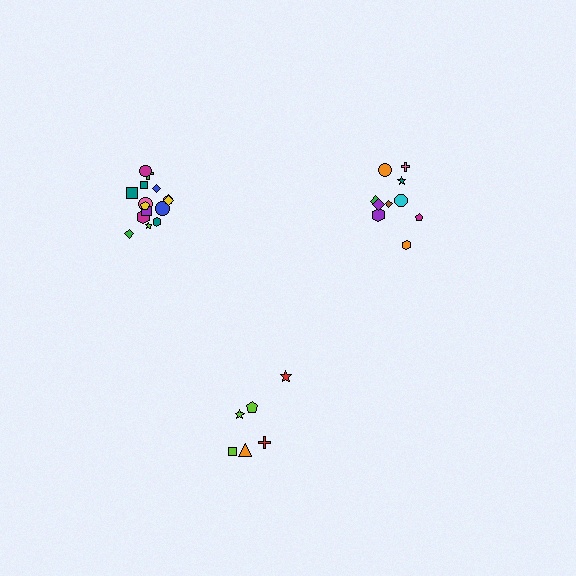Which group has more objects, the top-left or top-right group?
The top-left group.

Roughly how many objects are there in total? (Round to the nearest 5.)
Roughly 30 objects in total.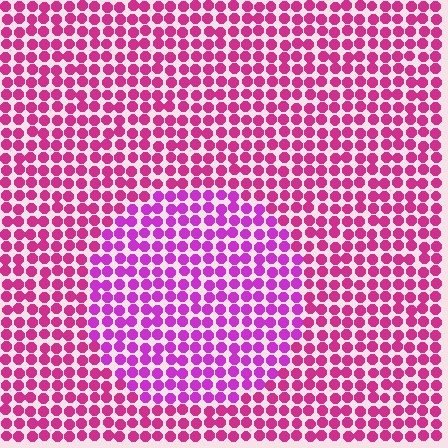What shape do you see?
I see a circle.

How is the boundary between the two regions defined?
The boundary is defined purely by a slight shift in hue (about 27 degrees). Spacing, size, and orientation are identical on both sides.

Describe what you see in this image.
The image is filled with small magenta elements in a uniform arrangement. A circle-shaped region is visible where the elements are tinted to a slightly different hue, forming a subtle color boundary.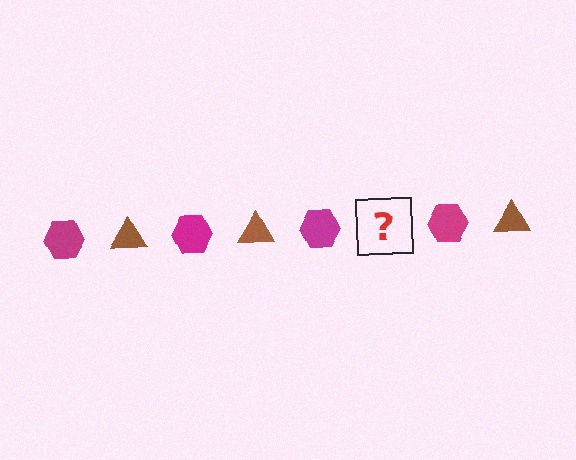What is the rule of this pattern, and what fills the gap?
The rule is that the pattern alternates between magenta hexagon and brown triangle. The gap should be filled with a brown triangle.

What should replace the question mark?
The question mark should be replaced with a brown triangle.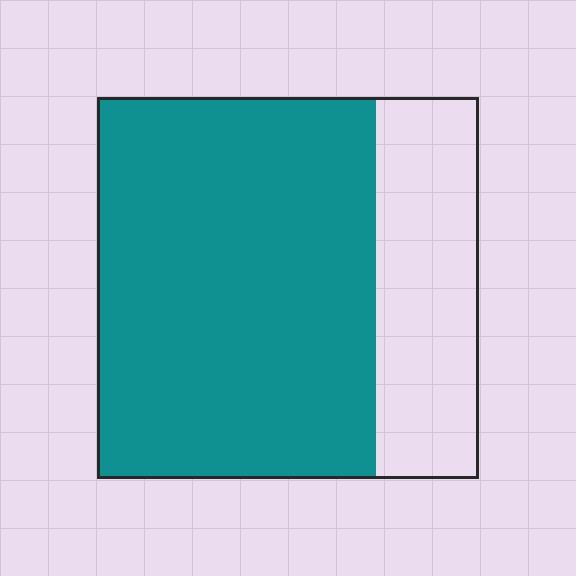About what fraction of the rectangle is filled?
About three quarters (3/4).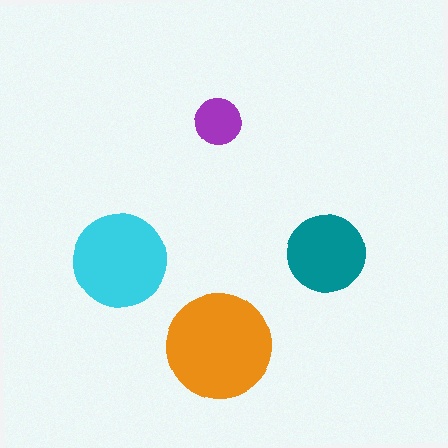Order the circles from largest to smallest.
the orange one, the cyan one, the teal one, the purple one.